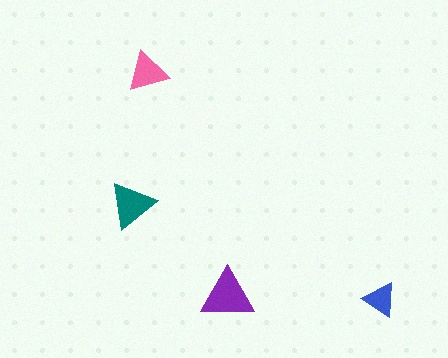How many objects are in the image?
There are 4 objects in the image.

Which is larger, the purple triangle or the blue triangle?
The purple one.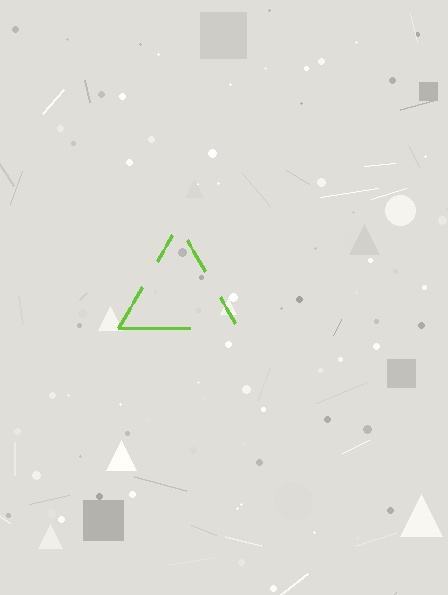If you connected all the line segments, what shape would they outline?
They would outline a triangle.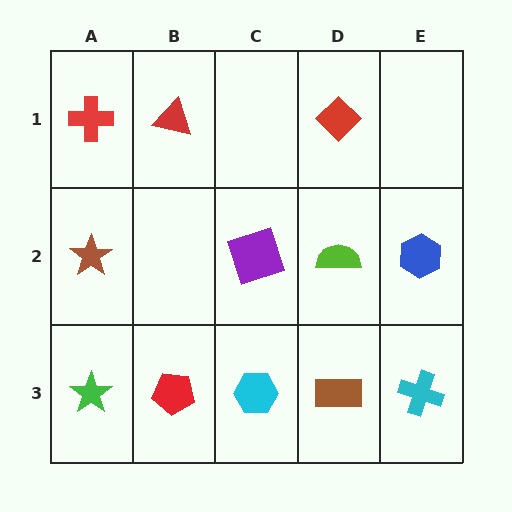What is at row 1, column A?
A red cross.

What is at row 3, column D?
A brown rectangle.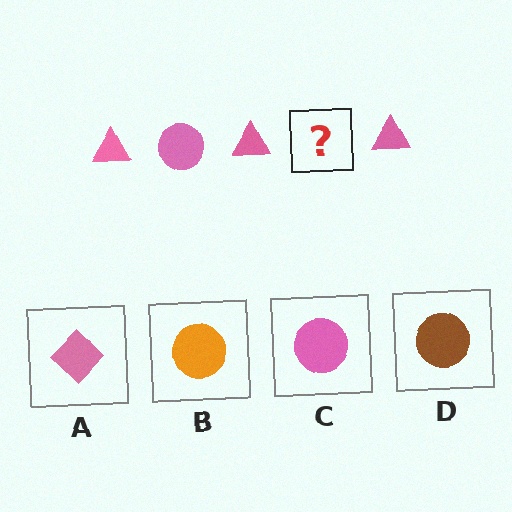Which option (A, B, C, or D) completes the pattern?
C.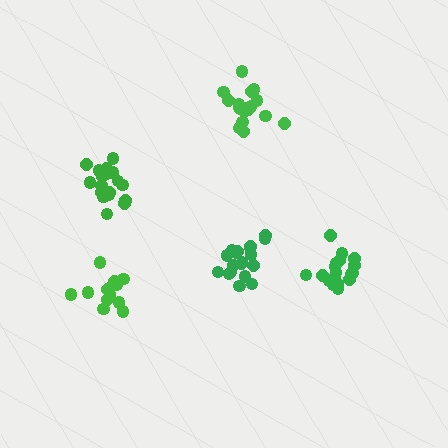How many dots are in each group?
Group 1: 20 dots, Group 2: 14 dots, Group 3: 19 dots, Group 4: 19 dots, Group 5: 18 dots (90 total).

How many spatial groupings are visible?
There are 5 spatial groupings.